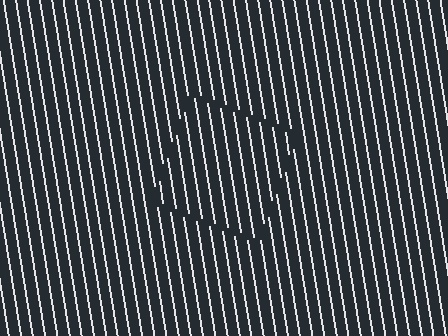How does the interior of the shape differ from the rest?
The interior of the shape contains the same grating, shifted by half a period — the contour is defined by the phase discontinuity where line-ends from the inner and outer gratings abut.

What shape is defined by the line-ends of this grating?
An illusory square. The interior of the shape contains the same grating, shifted by half a period — the contour is defined by the phase discontinuity where line-ends from the inner and outer gratings abut.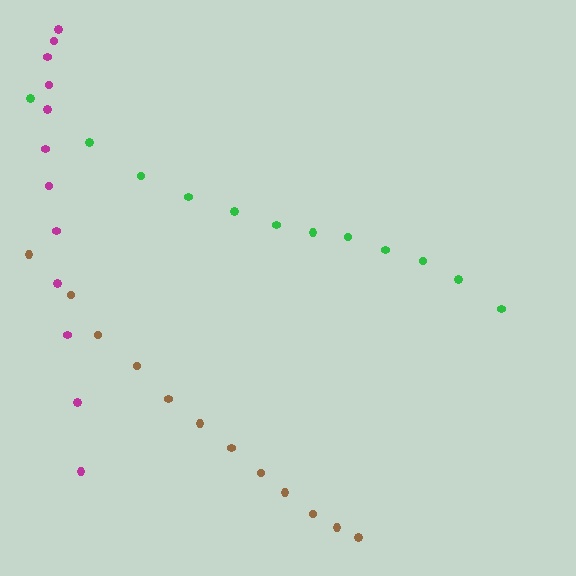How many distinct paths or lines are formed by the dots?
There are 3 distinct paths.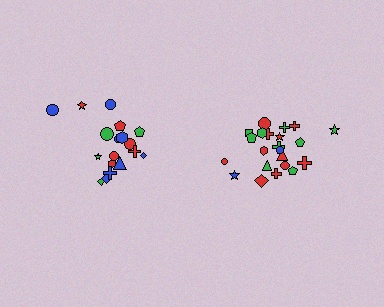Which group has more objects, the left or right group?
The right group.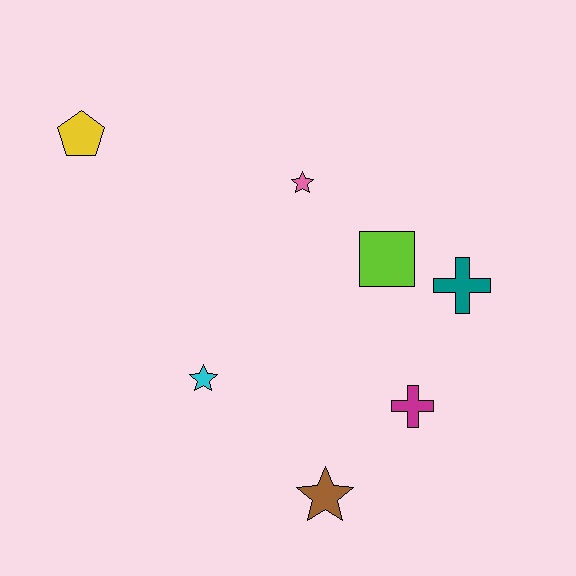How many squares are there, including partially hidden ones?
There is 1 square.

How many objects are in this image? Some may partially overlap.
There are 7 objects.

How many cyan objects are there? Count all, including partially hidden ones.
There is 1 cyan object.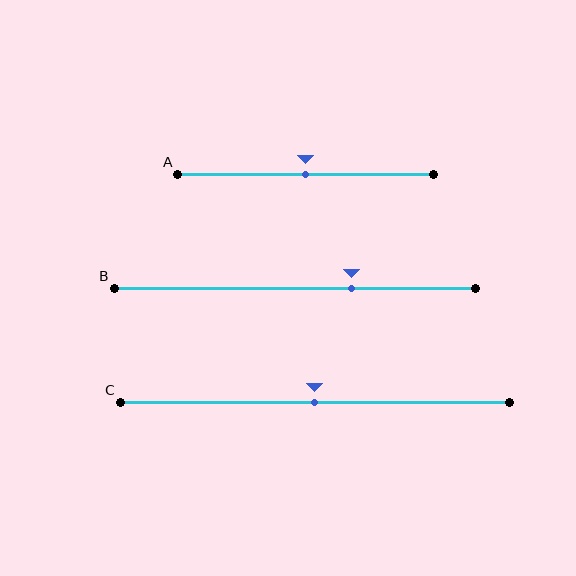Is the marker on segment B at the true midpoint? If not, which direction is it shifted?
No, the marker on segment B is shifted to the right by about 16% of the segment length.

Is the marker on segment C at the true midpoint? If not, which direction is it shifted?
Yes, the marker on segment C is at the true midpoint.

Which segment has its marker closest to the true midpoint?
Segment A has its marker closest to the true midpoint.